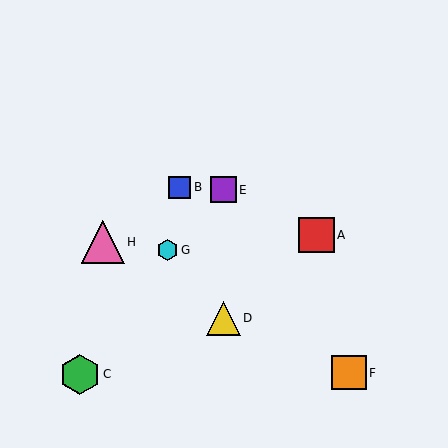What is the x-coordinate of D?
Object D is at x≈224.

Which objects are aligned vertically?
Objects D, E are aligned vertically.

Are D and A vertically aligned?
No, D is at x≈224 and A is at x≈316.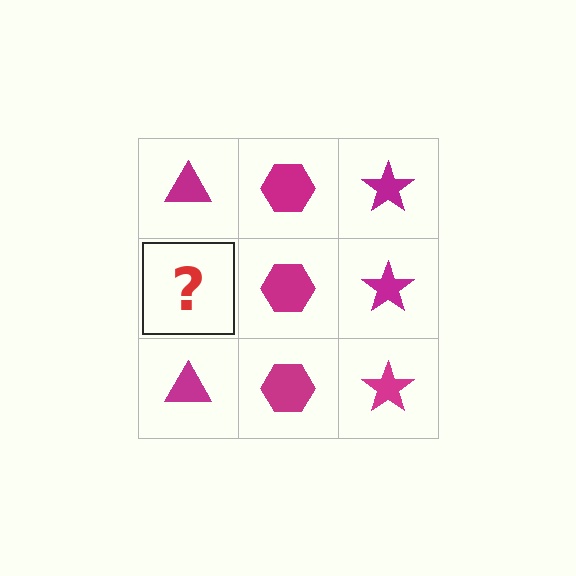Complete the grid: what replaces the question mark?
The question mark should be replaced with a magenta triangle.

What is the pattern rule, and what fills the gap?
The rule is that each column has a consistent shape. The gap should be filled with a magenta triangle.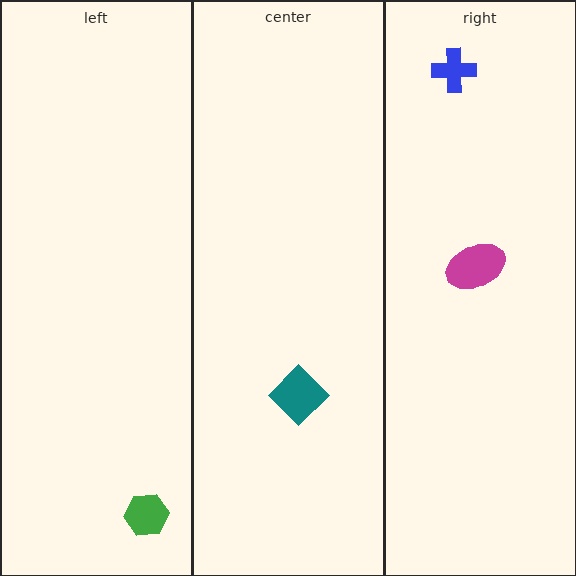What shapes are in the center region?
The teal diamond.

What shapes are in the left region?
The green hexagon.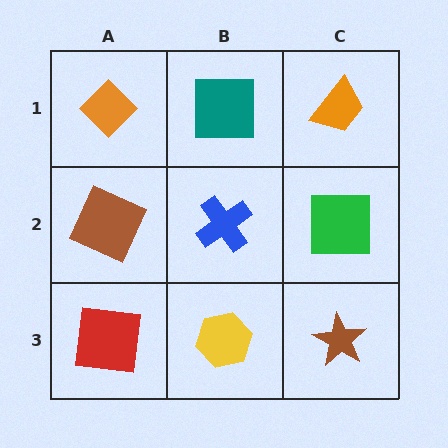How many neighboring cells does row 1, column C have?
2.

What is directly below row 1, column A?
A brown square.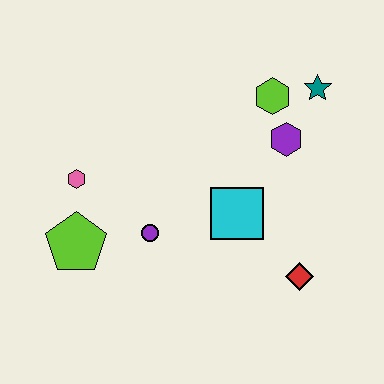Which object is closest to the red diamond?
The cyan square is closest to the red diamond.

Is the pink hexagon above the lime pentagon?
Yes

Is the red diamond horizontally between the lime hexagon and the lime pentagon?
No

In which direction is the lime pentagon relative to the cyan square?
The lime pentagon is to the left of the cyan square.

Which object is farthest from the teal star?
The lime pentagon is farthest from the teal star.